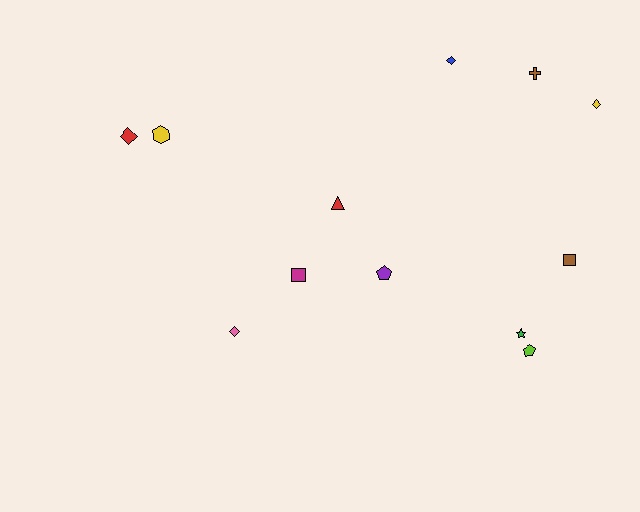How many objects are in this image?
There are 12 objects.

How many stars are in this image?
There is 1 star.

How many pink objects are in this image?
There is 1 pink object.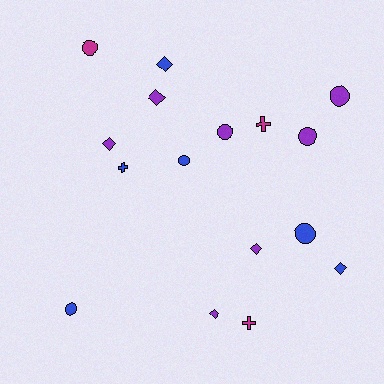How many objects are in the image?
There are 16 objects.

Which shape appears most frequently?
Circle, with 7 objects.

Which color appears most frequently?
Purple, with 7 objects.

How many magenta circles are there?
There is 1 magenta circle.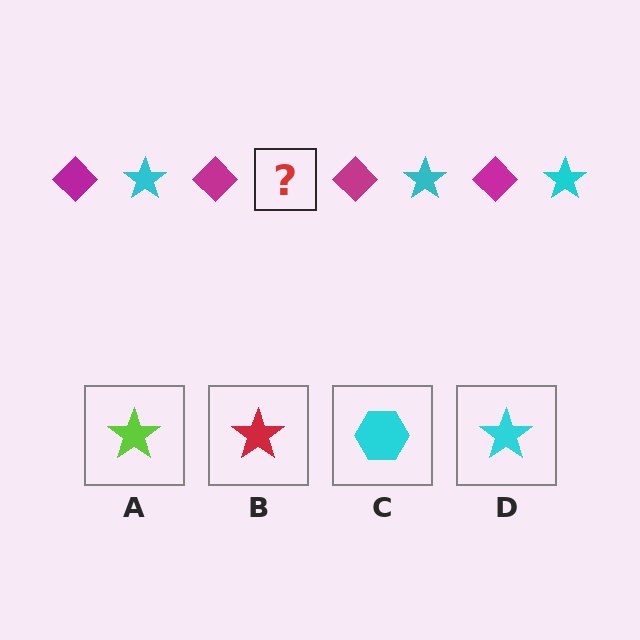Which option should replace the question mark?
Option D.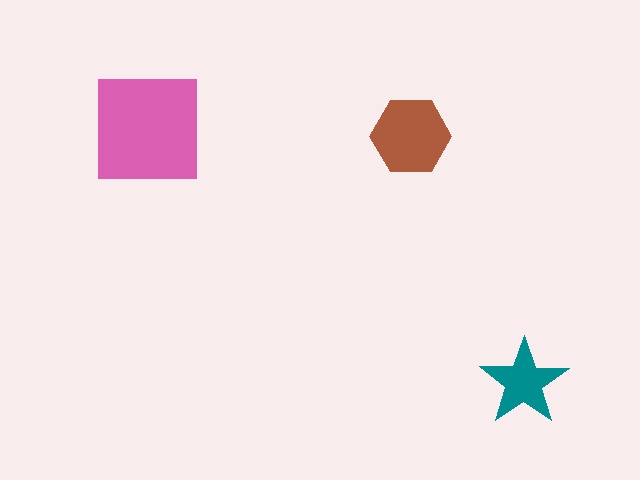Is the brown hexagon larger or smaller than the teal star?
Larger.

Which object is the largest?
The pink square.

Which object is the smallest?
The teal star.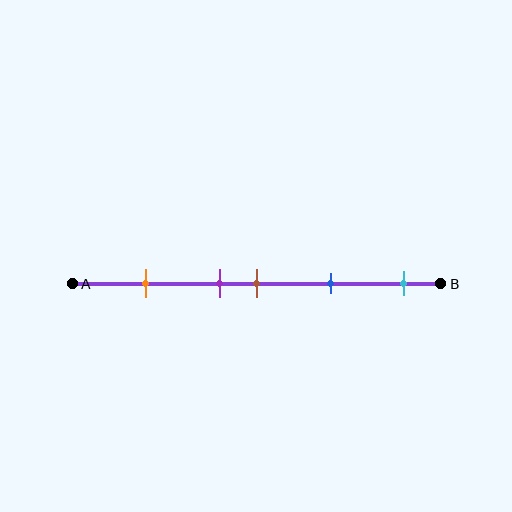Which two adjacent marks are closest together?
The purple and brown marks are the closest adjacent pair.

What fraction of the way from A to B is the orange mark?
The orange mark is approximately 20% (0.2) of the way from A to B.